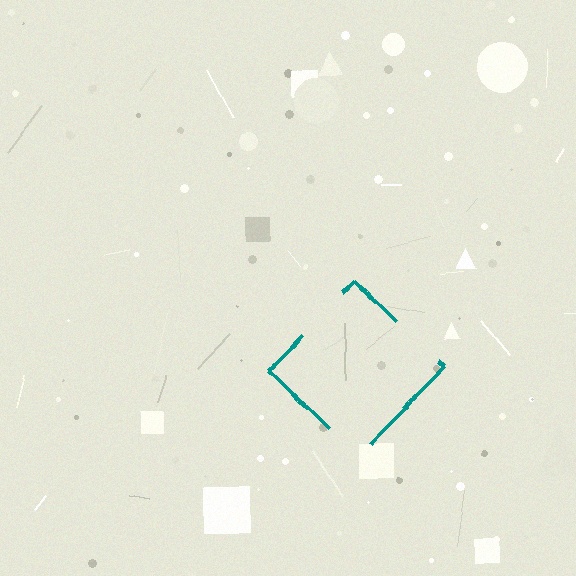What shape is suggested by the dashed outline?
The dashed outline suggests a diamond.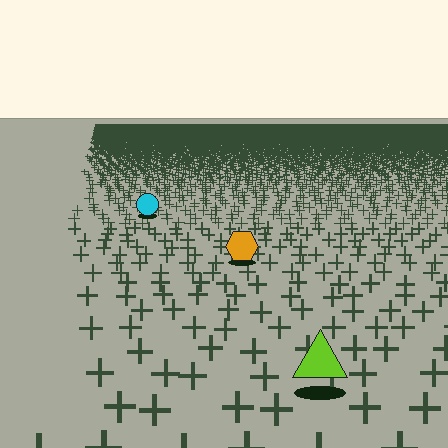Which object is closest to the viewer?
The lime triangle is closest. The texture marks near it are larger and more spread out.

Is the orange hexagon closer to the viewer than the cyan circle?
Yes. The orange hexagon is closer — you can tell from the texture gradient: the ground texture is coarser near it.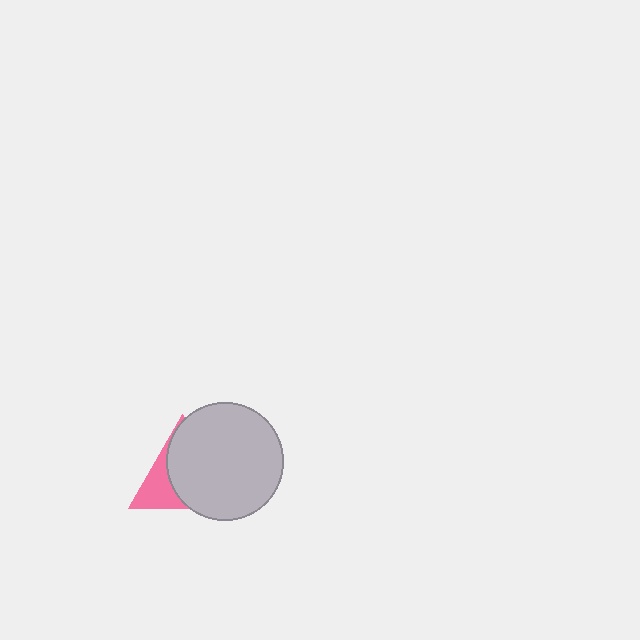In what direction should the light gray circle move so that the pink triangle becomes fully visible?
The light gray circle should move right. That is the shortest direction to clear the overlap and leave the pink triangle fully visible.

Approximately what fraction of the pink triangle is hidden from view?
Roughly 67% of the pink triangle is hidden behind the light gray circle.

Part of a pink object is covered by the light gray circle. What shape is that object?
It is a triangle.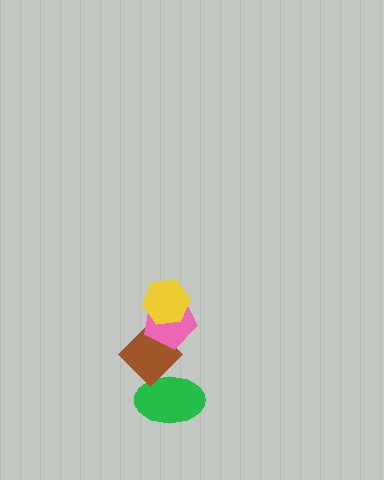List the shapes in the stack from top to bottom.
From top to bottom: the yellow hexagon, the pink pentagon, the brown diamond, the green ellipse.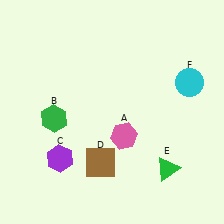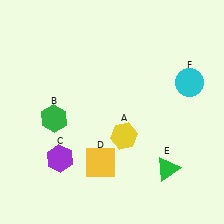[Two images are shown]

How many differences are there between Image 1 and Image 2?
There are 2 differences between the two images.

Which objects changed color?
A changed from pink to yellow. D changed from brown to yellow.